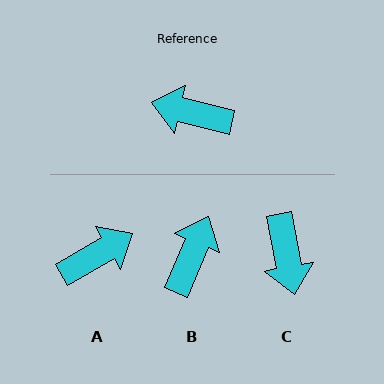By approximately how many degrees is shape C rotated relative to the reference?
Approximately 114 degrees counter-clockwise.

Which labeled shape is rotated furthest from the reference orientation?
A, about 136 degrees away.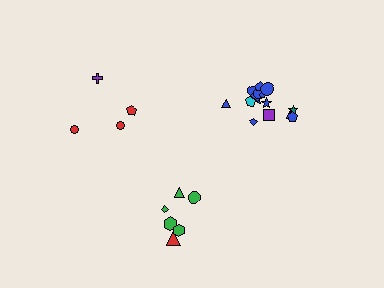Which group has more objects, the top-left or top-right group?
The top-right group.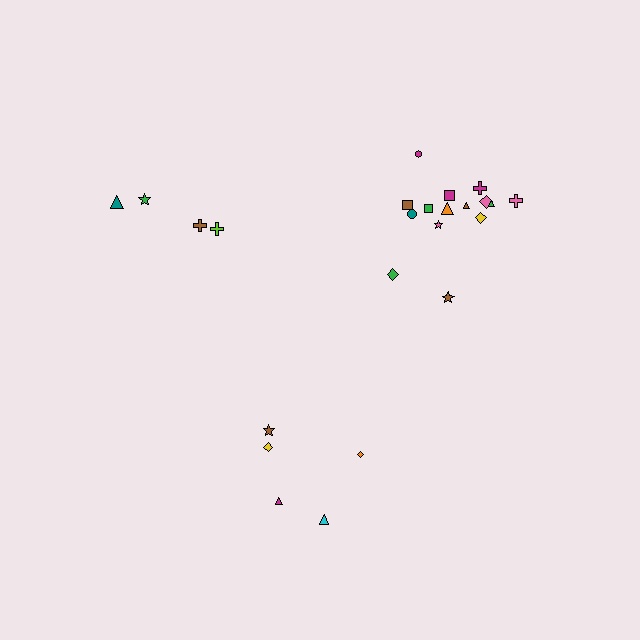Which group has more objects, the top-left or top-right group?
The top-right group.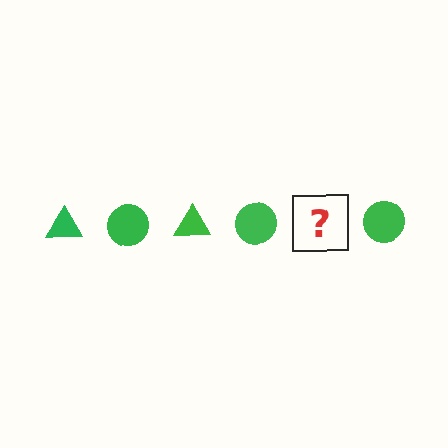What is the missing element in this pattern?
The missing element is a green triangle.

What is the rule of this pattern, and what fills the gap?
The rule is that the pattern cycles through triangle, circle shapes in green. The gap should be filled with a green triangle.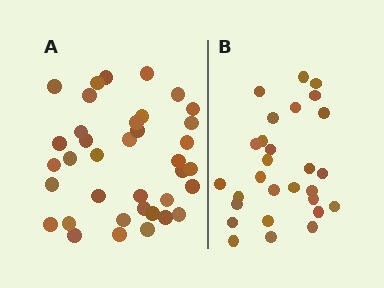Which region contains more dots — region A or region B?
Region A (the left region) has more dots.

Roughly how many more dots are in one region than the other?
Region A has roughly 8 or so more dots than region B.